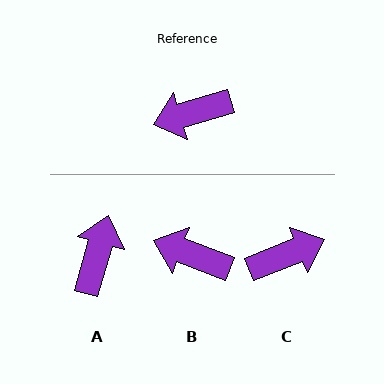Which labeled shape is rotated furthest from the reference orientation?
C, about 175 degrees away.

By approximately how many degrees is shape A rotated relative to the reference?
Approximately 122 degrees clockwise.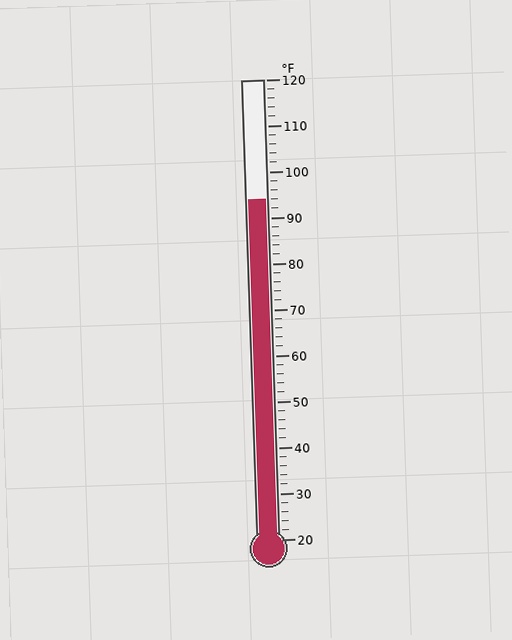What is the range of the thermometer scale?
The thermometer scale ranges from 20°F to 120°F.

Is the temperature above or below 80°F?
The temperature is above 80°F.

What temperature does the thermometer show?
The thermometer shows approximately 94°F.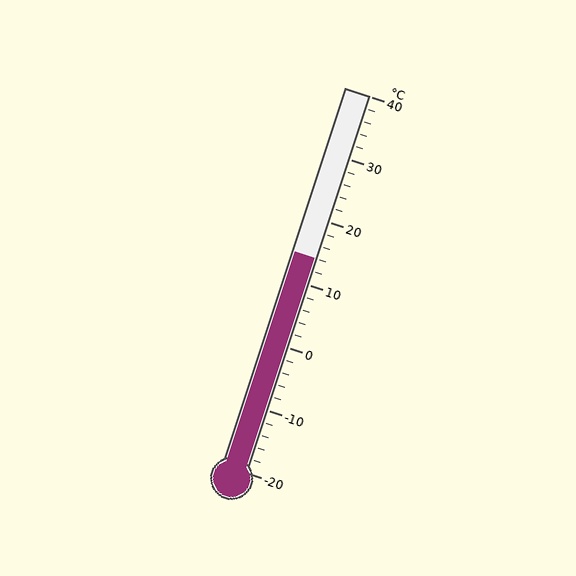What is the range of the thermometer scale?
The thermometer scale ranges from -20°C to 40°C.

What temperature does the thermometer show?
The thermometer shows approximately 14°C.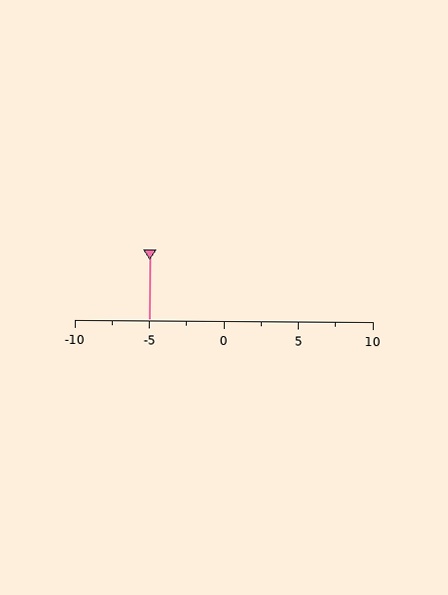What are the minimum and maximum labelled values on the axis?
The axis runs from -10 to 10.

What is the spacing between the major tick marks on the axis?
The major ticks are spaced 5 apart.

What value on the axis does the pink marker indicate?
The marker indicates approximately -5.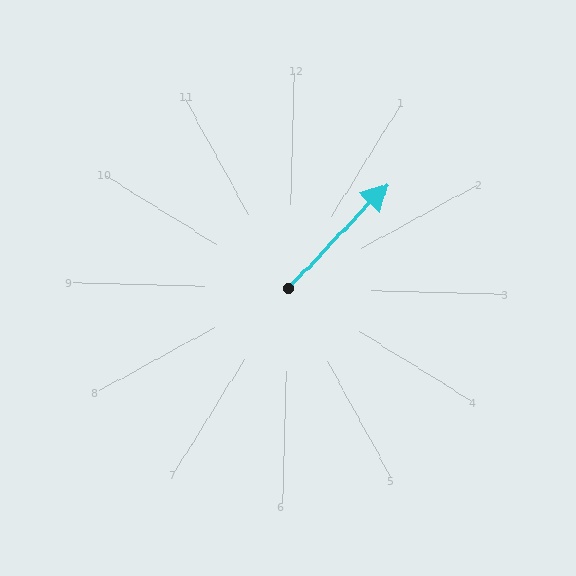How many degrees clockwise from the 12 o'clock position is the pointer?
Approximately 42 degrees.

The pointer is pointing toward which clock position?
Roughly 1 o'clock.